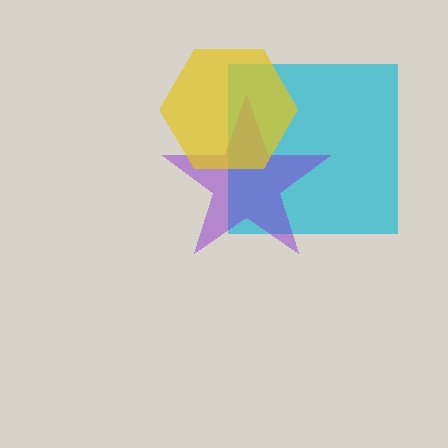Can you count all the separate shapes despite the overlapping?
Yes, there are 3 separate shapes.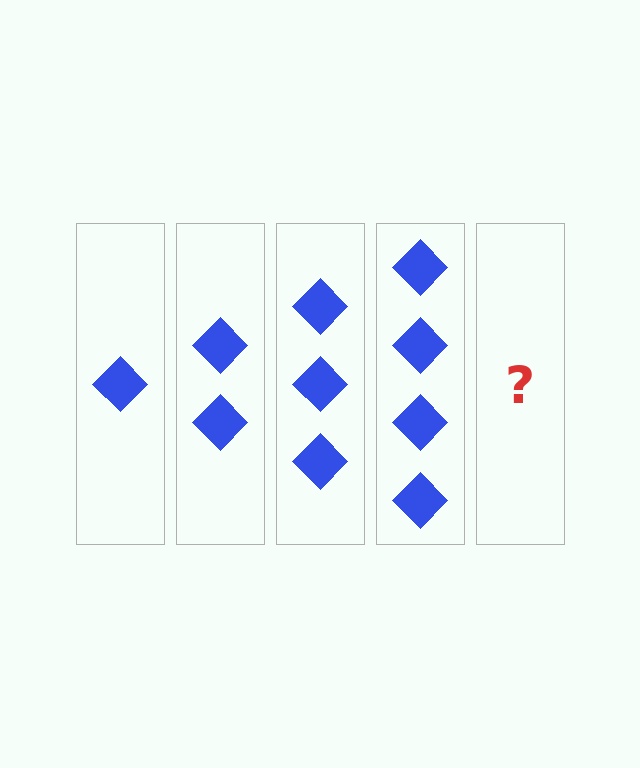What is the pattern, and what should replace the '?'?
The pattern is that each step adds one more diamond. The '?' should be 5 diamonds.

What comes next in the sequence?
The next element should be 5 diamonds.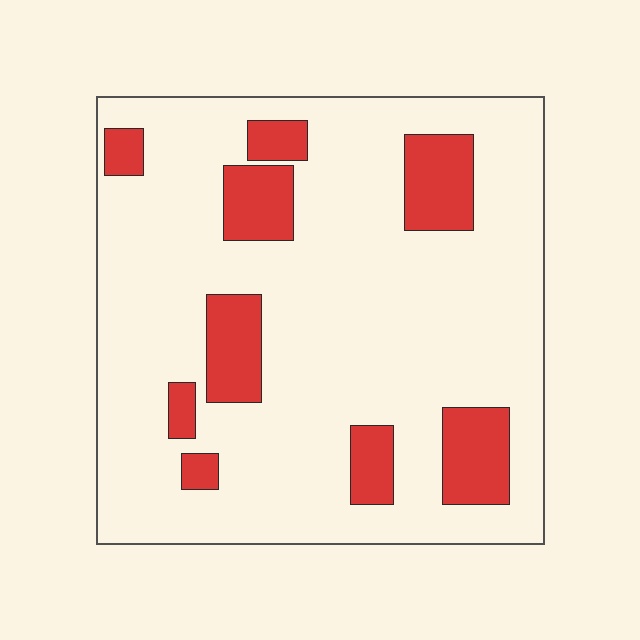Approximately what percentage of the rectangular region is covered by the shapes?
Approximately 20%.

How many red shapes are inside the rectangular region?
9.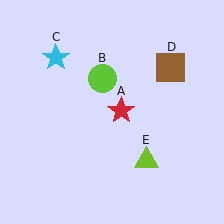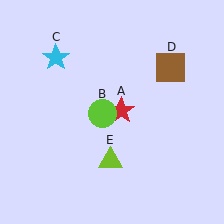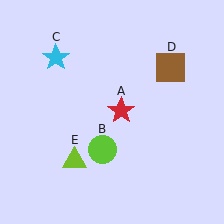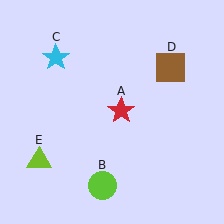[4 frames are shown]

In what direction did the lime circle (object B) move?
The lime circle (object B) moved down.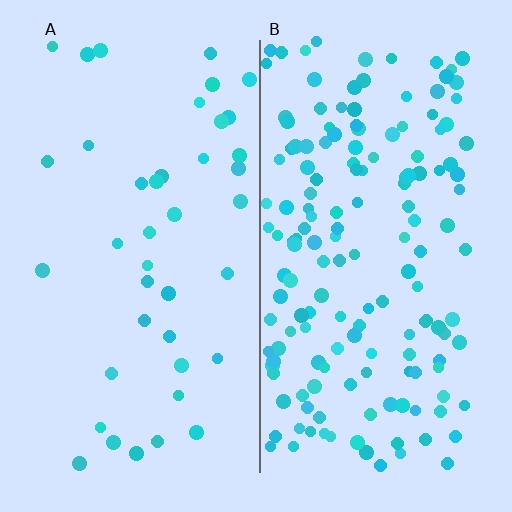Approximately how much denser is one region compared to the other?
Approximately 3.9× — region B over region A.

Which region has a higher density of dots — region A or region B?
B (the right).